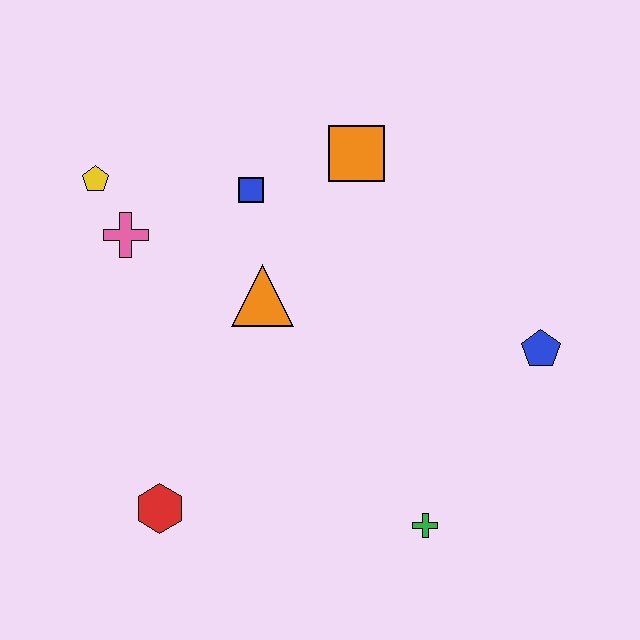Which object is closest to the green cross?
The blue pentagon is closest to the green cross.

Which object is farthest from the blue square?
The green cross is farthest from the blue square.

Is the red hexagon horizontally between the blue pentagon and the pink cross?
Yes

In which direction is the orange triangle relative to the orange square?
The orange triangle is below the orange square.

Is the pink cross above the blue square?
No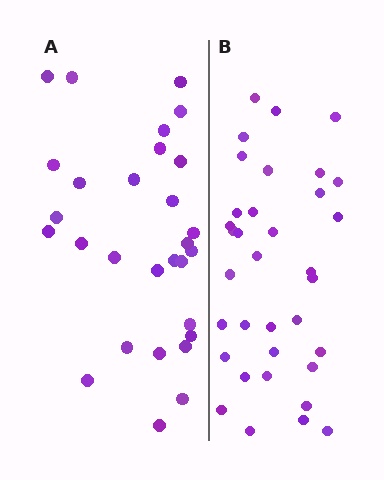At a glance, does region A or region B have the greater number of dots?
Region B (the right region) has more dots.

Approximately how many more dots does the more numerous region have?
Region B has about 6 more dots than region A.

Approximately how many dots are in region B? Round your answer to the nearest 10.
About 40 dots. (The exact count is 35, which rounds to 40.)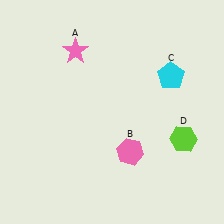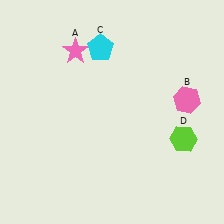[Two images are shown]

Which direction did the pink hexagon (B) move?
The pink hexagon (B) moved right.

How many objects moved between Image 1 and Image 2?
2 objects moved between the two images.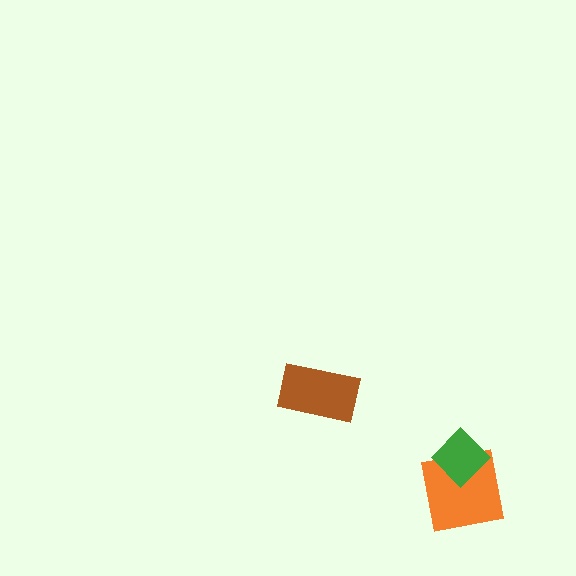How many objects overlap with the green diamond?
1 object overlaps with the green diamond.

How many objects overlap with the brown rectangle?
0 objects overlap with the brown rectangle.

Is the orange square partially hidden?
Yes, it is partially covered by another shape.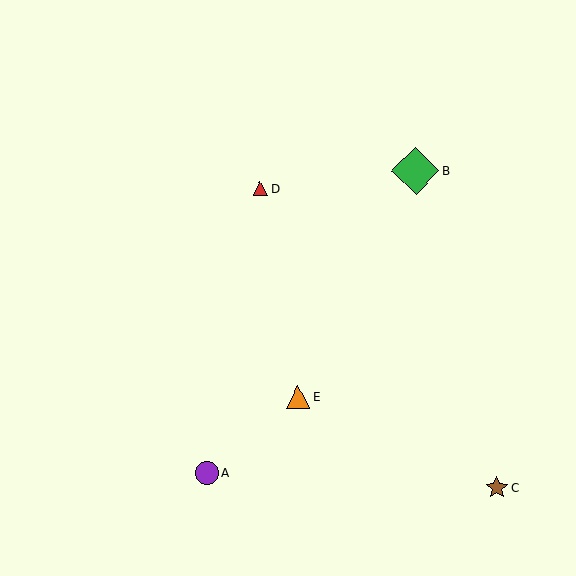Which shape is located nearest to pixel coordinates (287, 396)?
The orange triangle (labeled E) at (298, 397) is nearest to that location.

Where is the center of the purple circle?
The center of the purple circle is at (207, 473).